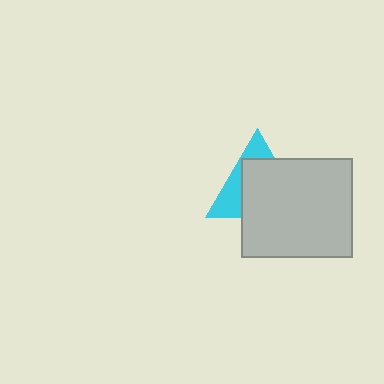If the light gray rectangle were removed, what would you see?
You would see the complete cyan triangle.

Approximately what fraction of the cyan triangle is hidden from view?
Roughly 65% of the cyan triangle is hidden behind the light gray rectangle.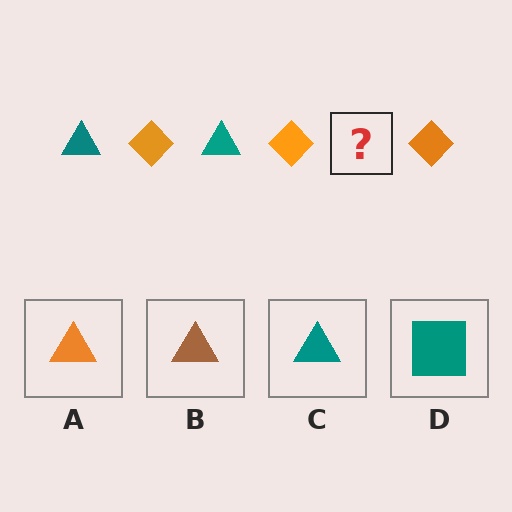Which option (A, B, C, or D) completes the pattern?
C.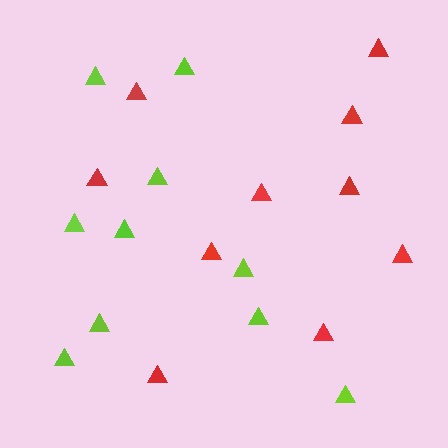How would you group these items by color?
There are 2 groups: one group of red triangles (10) and one group of lime triangles (10).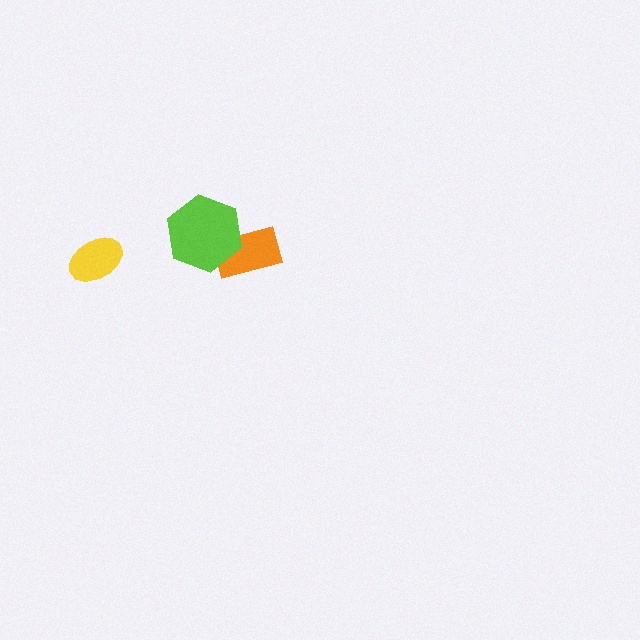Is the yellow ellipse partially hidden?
No, no other shape covers it.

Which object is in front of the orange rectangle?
The lime hexagon is in front of the orange rectangle.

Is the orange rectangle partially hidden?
Yes, it is partially covered by another shape.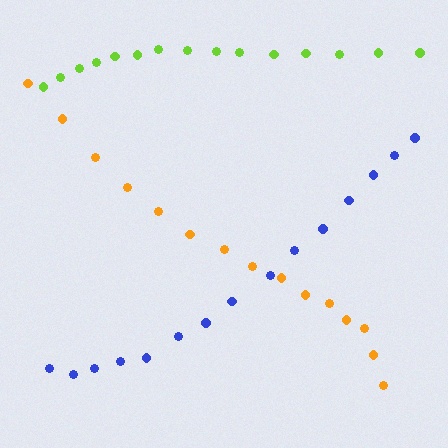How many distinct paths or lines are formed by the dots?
There are 3 distinct paths.